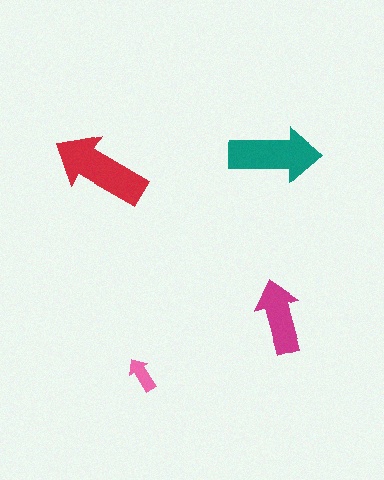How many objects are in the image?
There are 4 objects in the image.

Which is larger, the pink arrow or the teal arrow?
The teal one.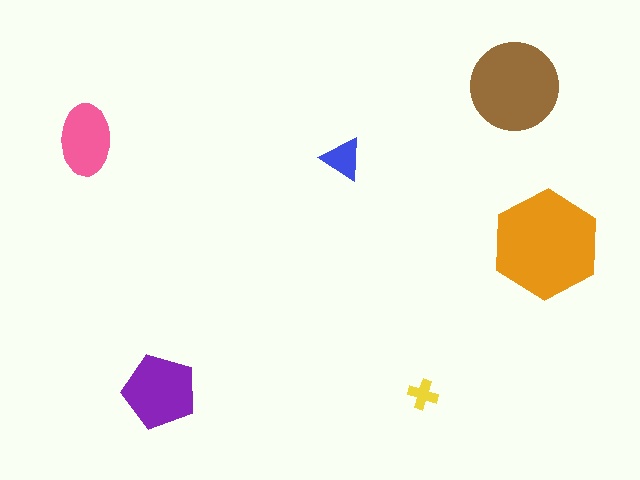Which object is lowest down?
The yellow cross is bottommost.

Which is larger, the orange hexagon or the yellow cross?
The orange hexagon.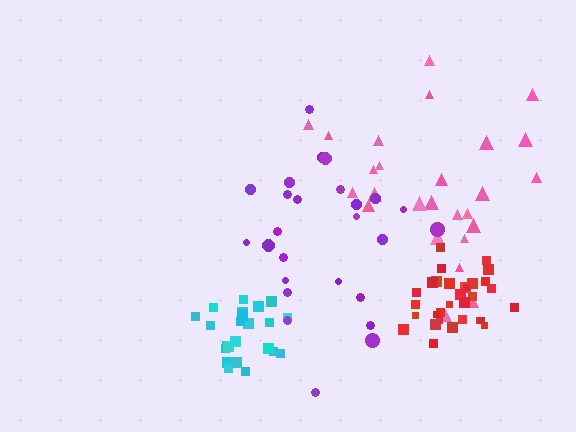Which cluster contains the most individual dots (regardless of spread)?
Red (32).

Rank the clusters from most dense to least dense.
red, cyan, purple, pink.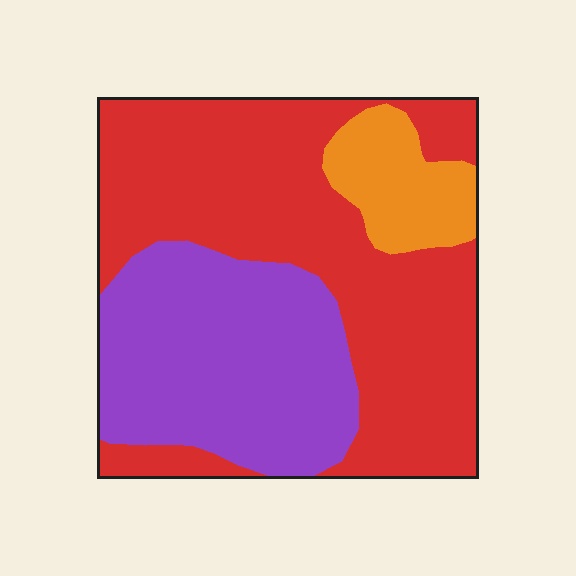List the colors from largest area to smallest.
From largest to smallest: red, purple, orange.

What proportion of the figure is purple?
Purple covers around 35% of the figure.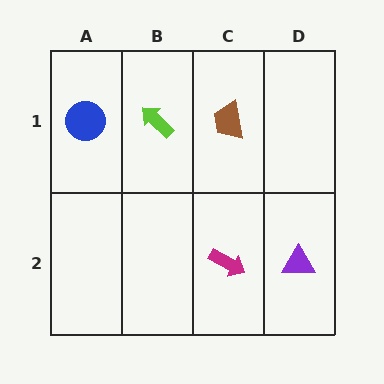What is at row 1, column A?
A blue circle.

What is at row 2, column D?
A purple triangle.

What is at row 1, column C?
A brown trapezoid.